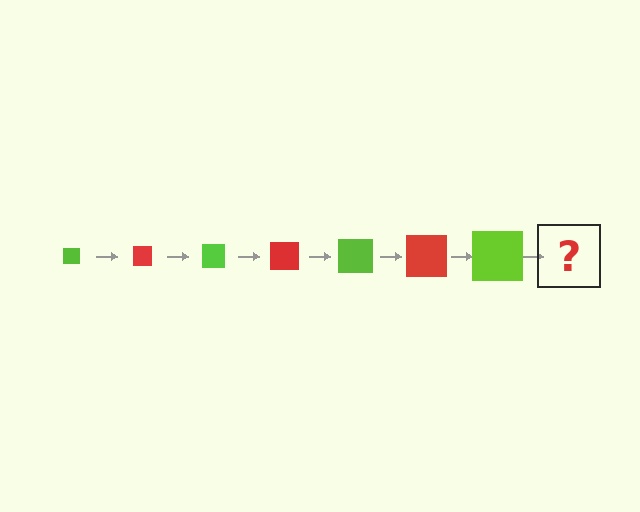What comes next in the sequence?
The next element should be a red square, larger than the previous one.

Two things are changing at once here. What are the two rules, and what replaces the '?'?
The two rules are that the square grows larger each step and the color cycles through lime and red. The '?' should be a red square, larger than the previous one.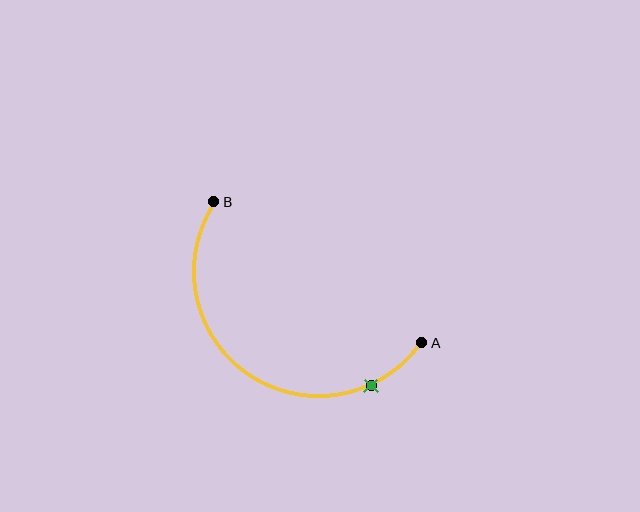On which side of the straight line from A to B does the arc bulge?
The arc bulges below and to the left of the straight line connecting A and B.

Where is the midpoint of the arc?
The arc midpoint is the point on the curve farthest from the straight line joining A and B. It sits below and to the left of that line.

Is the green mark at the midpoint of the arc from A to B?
No. The green mark lies on the arc but is closer to endpoint A. The arc midpoint would be at the point on the curve equidistant along the arc from both A and B.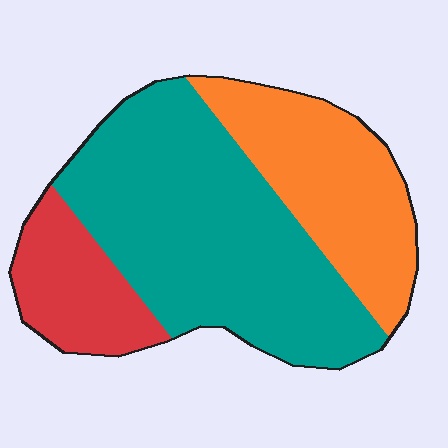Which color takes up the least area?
Red, at roughly 15%.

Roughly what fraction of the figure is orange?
Orange covers roughly 30% of the figure.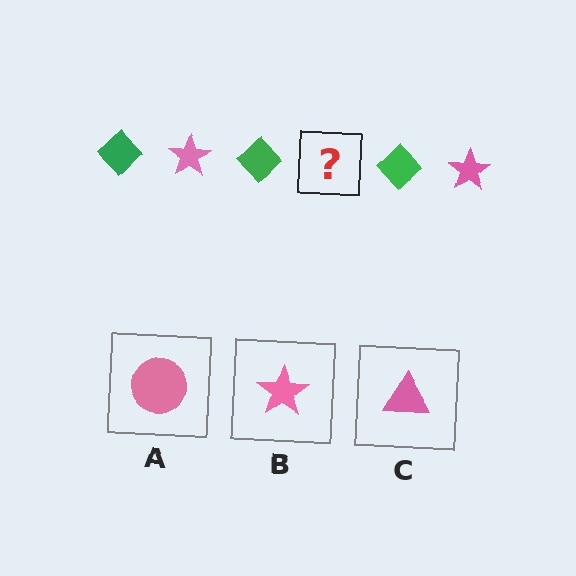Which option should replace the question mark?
Option B.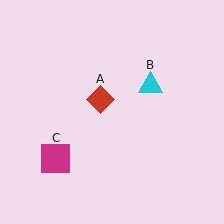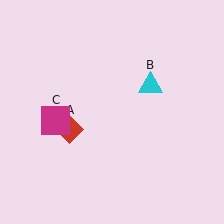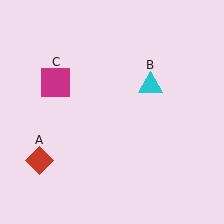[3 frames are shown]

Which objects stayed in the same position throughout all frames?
Cyan triangle (object B) remained stationary.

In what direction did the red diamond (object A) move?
The red diamond (object A) moved down and to the left.